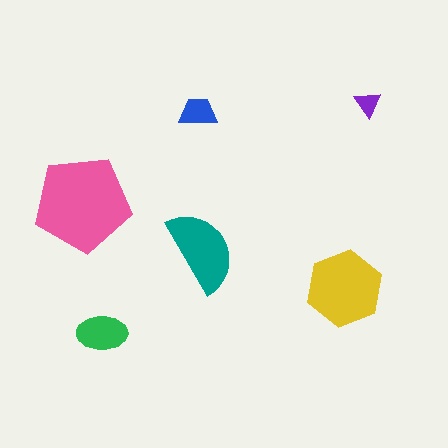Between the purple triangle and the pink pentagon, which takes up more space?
The pink pentagon.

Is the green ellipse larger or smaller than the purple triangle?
Larger.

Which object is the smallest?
The purple triangle.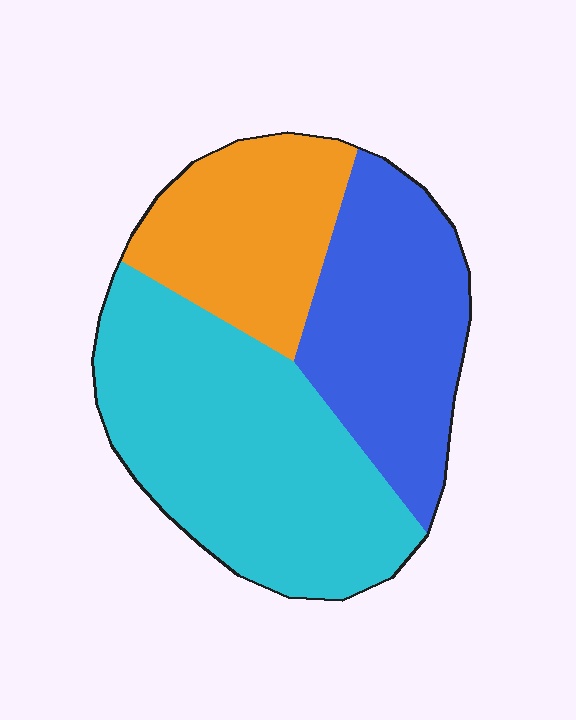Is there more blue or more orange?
Blue.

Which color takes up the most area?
Cyan, at roughly 45%.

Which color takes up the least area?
Orange, at roughly 25%.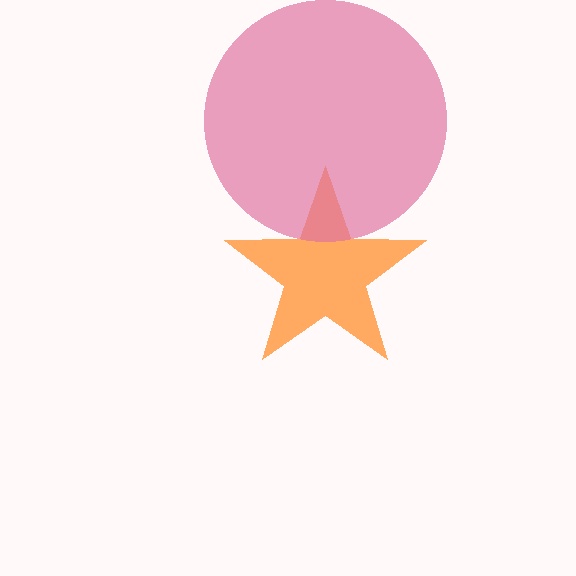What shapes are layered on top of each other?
The layered shapes are: an orange star, a pink circle.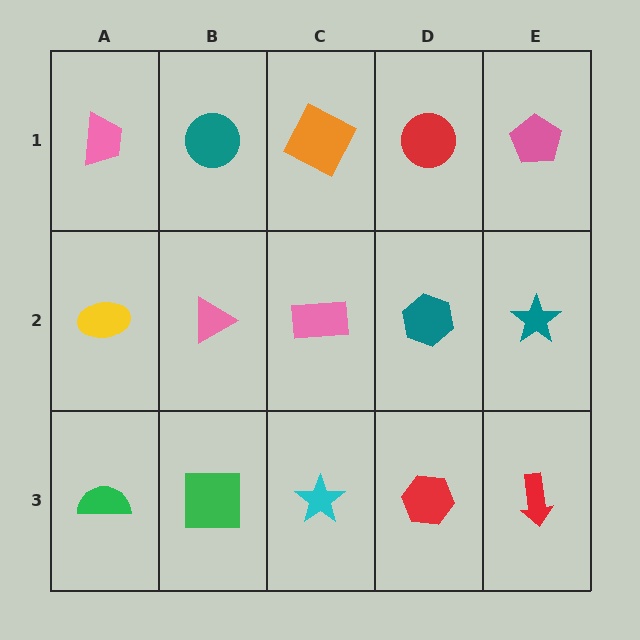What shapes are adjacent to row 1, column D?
A teal hexagon (row 2, column D), an orange square (row 1, column C), a pink pentagon (row 1, column E).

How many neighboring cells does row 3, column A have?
2.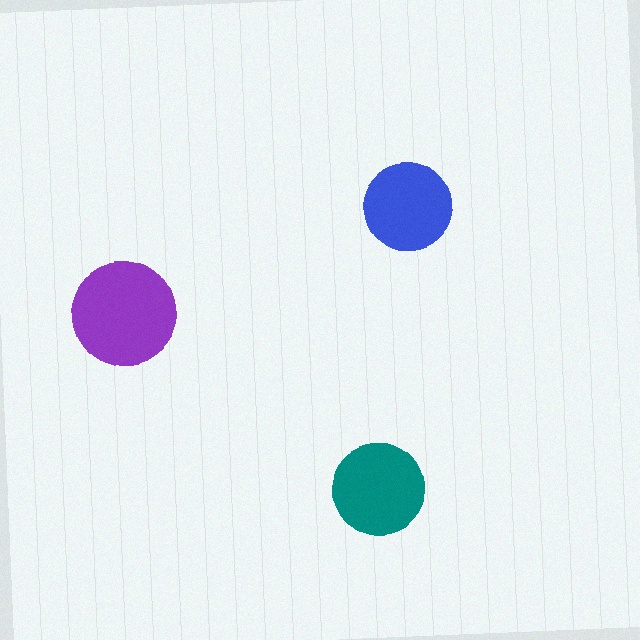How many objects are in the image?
There are 3 objects in the image.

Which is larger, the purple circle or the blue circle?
The purple one.